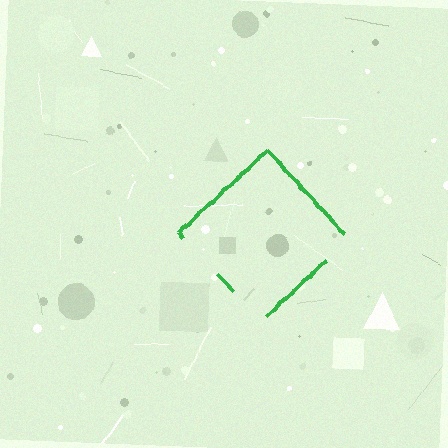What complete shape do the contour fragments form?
The contour fragments form a diamond.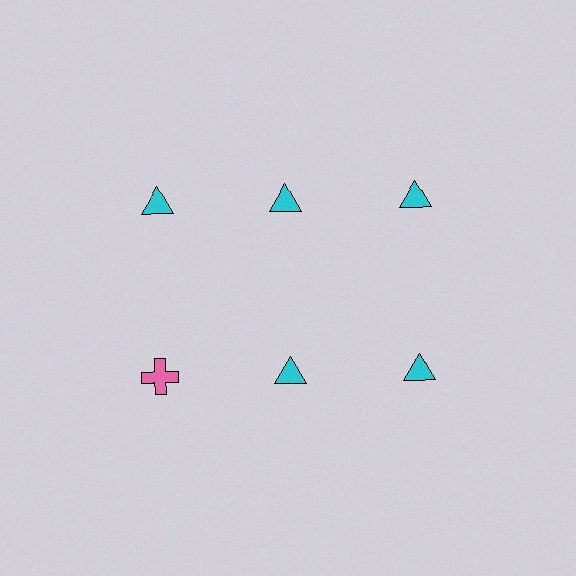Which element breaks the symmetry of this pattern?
The pink cross in the second row, leftmost column breaks the symmetry. All other shapes are cyan triangles.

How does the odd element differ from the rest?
It differs in both color (pink instead of cyan) and shape (cross instead of triangle).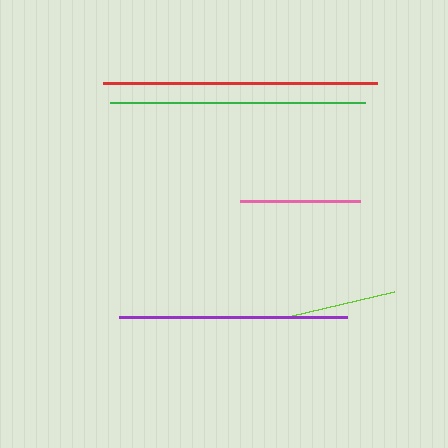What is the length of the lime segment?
The lime segment is approximately 109 pixels long.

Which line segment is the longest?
The red line is the longest at approximately 274 pixels.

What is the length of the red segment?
The red segment is approximately 274 pixels long.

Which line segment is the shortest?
The lime line is the shortest at approximately 109 pixels.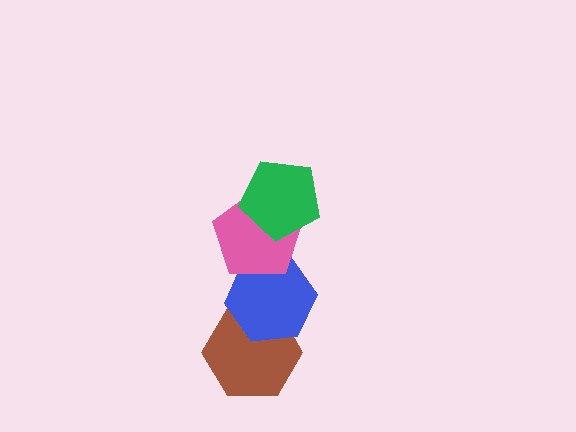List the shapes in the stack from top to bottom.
From top to bottom: the green pentagon, the pink pentagon, the blue hexagon, the brown hexagon.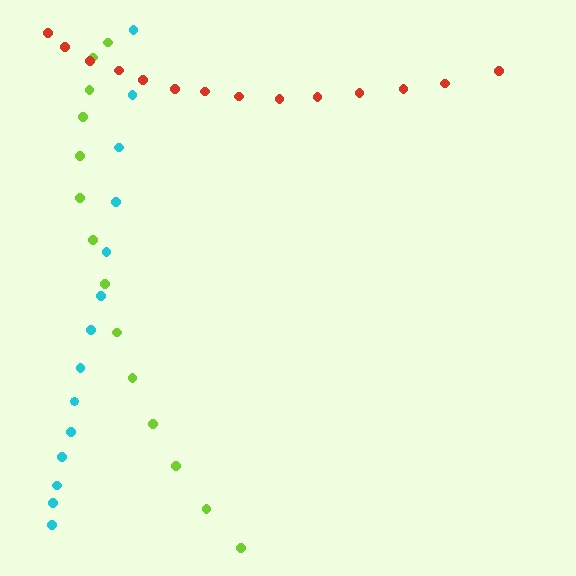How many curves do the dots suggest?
There are 3 distinct paths.